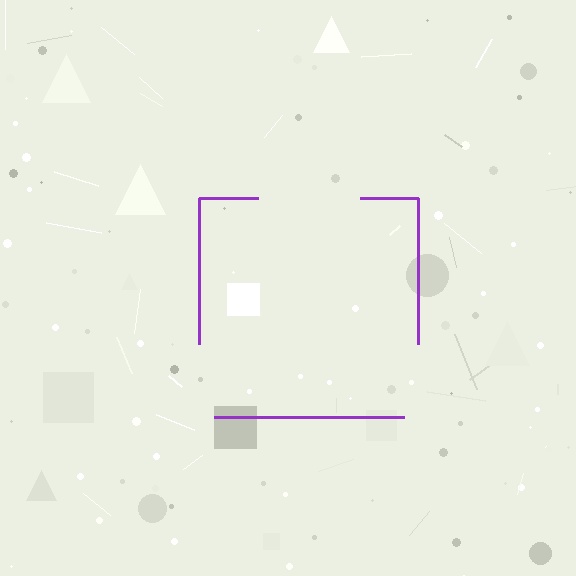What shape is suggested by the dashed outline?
The dashed outline suggests a square.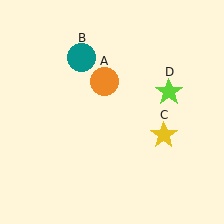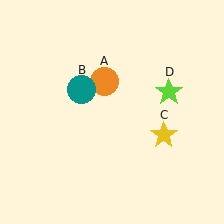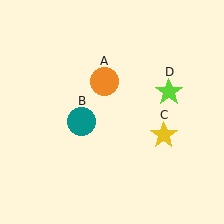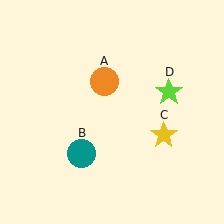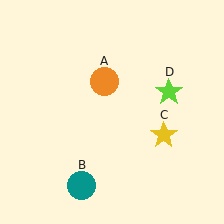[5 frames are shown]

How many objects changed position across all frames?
1 object changed position: teal circle (object B).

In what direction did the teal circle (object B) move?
The teal circle (object B) moved down.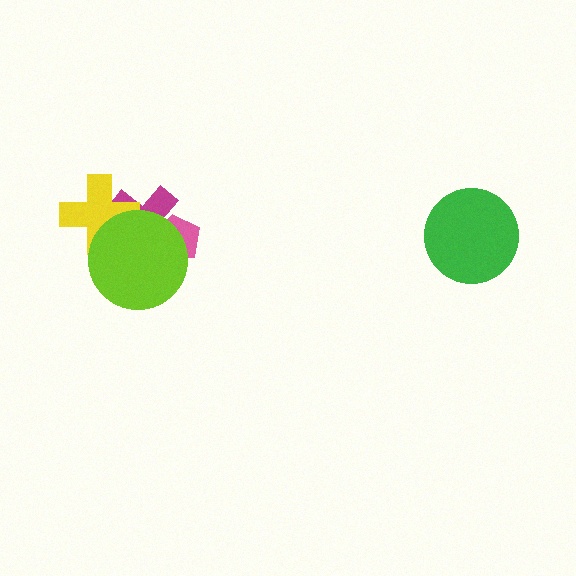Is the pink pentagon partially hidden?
Yes, it is partially covered by another shape.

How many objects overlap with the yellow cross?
2 objects overlap with the yellow cross.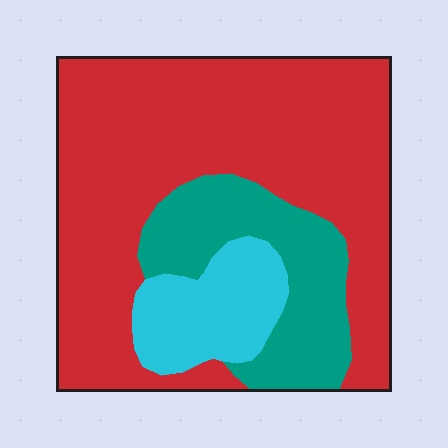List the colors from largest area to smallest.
From largest to smallest: red, teal, cyan.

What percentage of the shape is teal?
Teal takes up about one fifth (1/5) of the shape.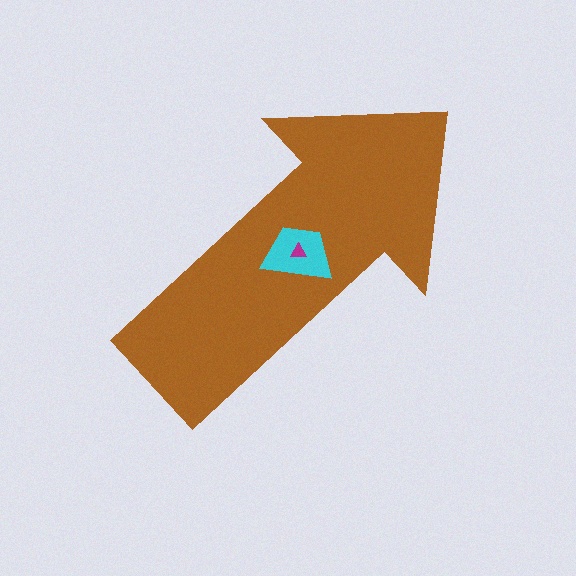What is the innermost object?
The magenta triangle.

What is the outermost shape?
The brown arrow.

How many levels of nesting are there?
3.